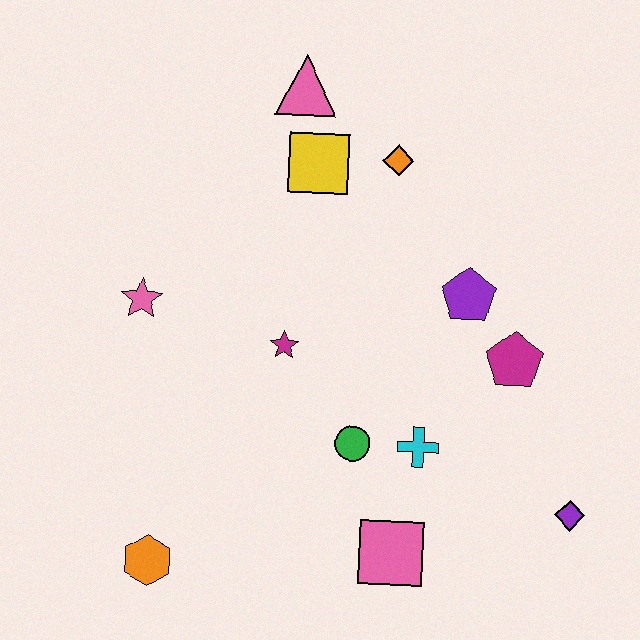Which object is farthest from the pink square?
The pink triangle is farthest from the pink square.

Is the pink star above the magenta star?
Yes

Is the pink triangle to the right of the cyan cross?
No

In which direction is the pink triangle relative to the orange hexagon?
The pink triangle is above the orange hexagon.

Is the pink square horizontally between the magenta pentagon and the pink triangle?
Yes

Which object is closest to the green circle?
The cyan cross is closest to the green circle.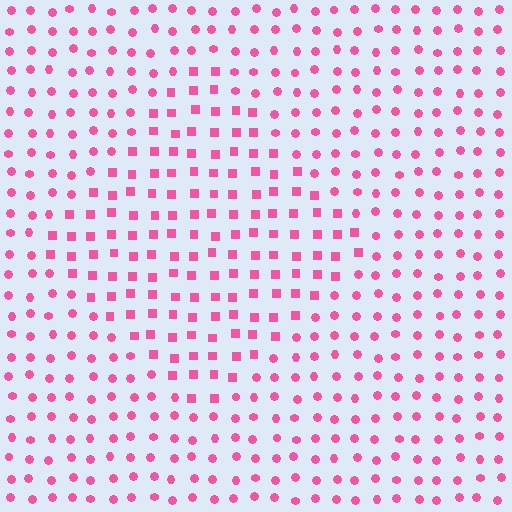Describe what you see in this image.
The image is filled with small pink elements arranged in a uniform grid. A diamond-shaped region contains squares, while the surrounding area contains circles. The boundary is defined purely by the change in element shape.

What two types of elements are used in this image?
The image uses squares inside the diamond region and circles outside it.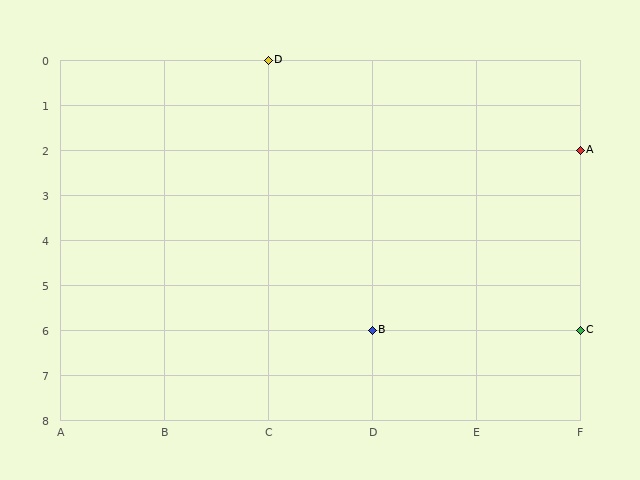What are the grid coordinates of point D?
Point D is at grid coordinates (C, 0).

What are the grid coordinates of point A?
Point A is at grid coordinates (F, 2).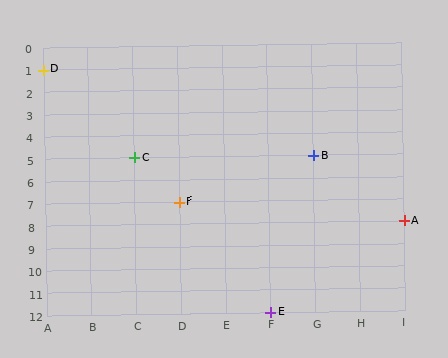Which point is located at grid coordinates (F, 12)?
Point E is at (F, 12).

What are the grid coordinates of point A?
Point A is at grid coordinates (I, 8).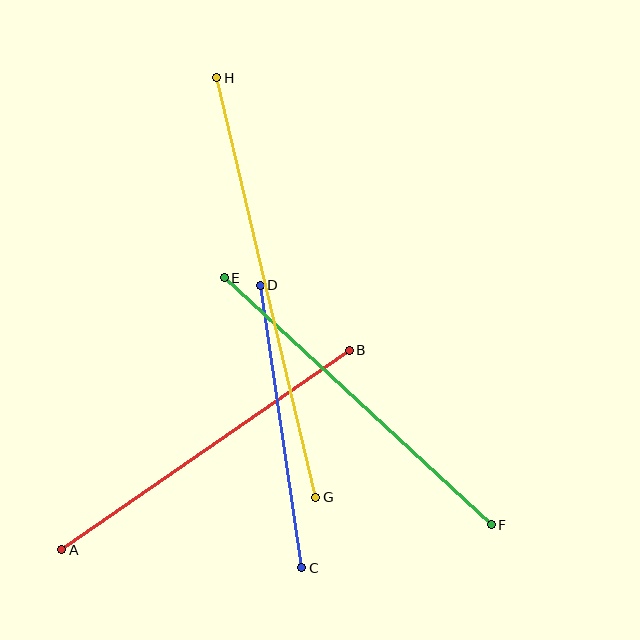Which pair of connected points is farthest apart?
Points G and H are farthest apart.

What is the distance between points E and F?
The distance is approximately 364 pixels.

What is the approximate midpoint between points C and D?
The midpoint is at approximately (281, 427) pixels.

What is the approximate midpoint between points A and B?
The midpoint is at approximately (205, 450) pixels.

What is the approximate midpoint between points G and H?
The midpoint is at approximately (266, 288) pixels.